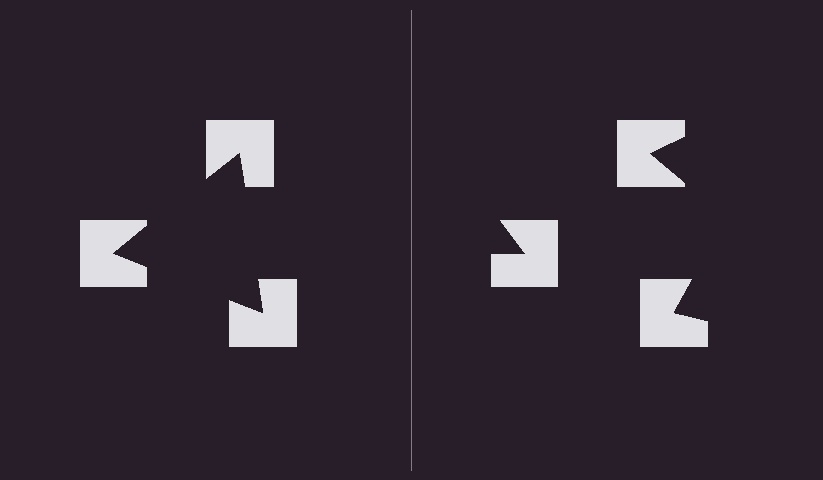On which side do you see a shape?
An illusory triangle appears on the left side. On the right side the wedge cuts are rotated, so no coherent shape forms.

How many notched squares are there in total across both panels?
6 — 3 on each side.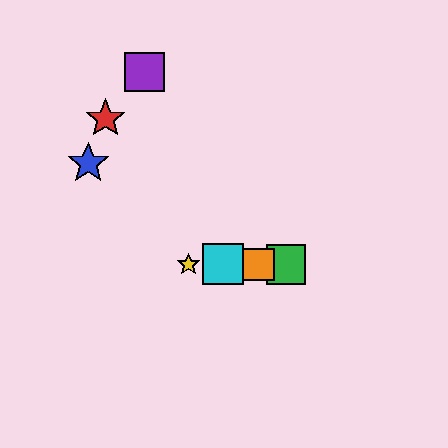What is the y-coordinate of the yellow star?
The yellow star is at y≈264.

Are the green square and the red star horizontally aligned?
No, the green square is at y≈264 and the red star is at y≈119.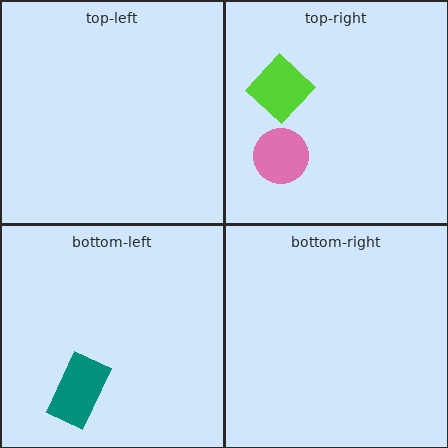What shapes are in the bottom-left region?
The teal rectangle.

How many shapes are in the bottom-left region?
1.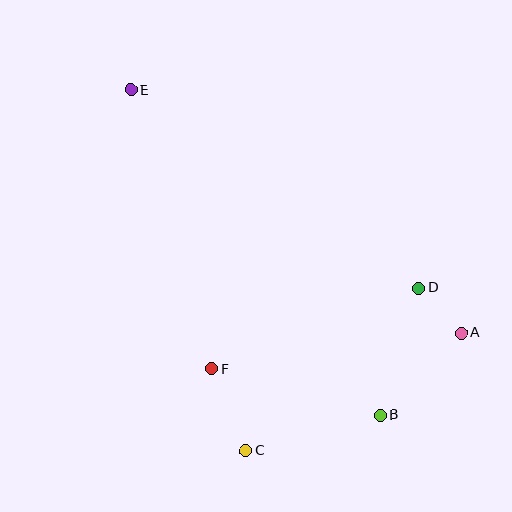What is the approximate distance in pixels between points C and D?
The distance between C and D is approximately 237 pixels.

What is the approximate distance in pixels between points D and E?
The distance between D and E is approximately 349 pixels.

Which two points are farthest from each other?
Points A and E are farthest from each other.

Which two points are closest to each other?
Points A and D are closest to each other.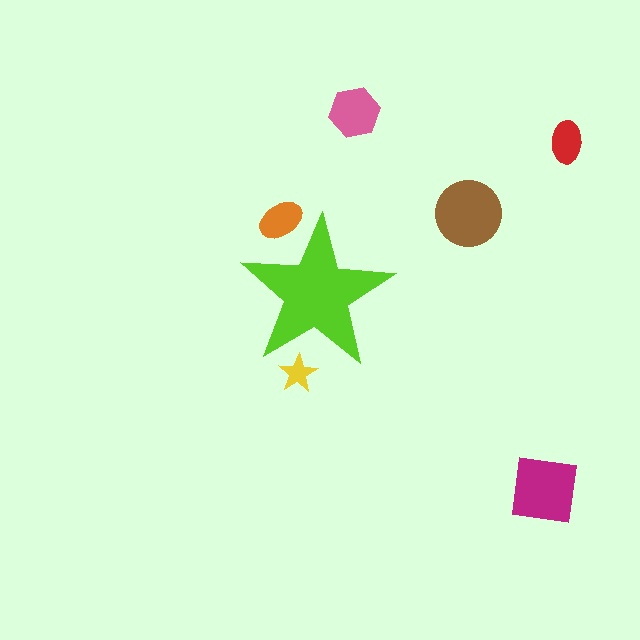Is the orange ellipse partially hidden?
Yes, the orange ellipse is partially hidden behind the lime star.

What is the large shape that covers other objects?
A lime star.